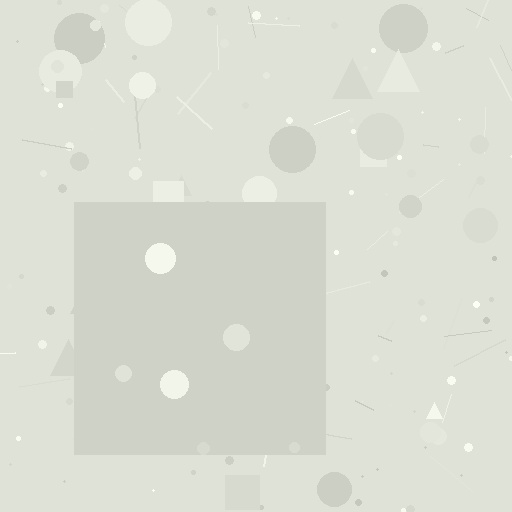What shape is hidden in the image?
A square is hidden in the image.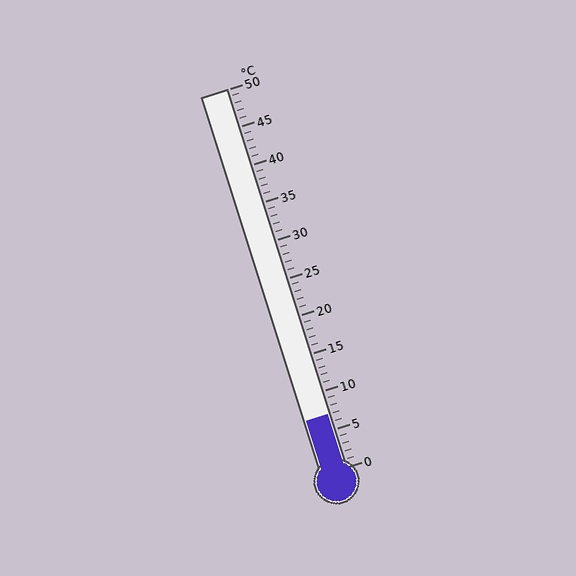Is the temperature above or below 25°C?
The temperature is below 25°C.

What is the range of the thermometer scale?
The thermometer scale ranges from 0°C to 50°C.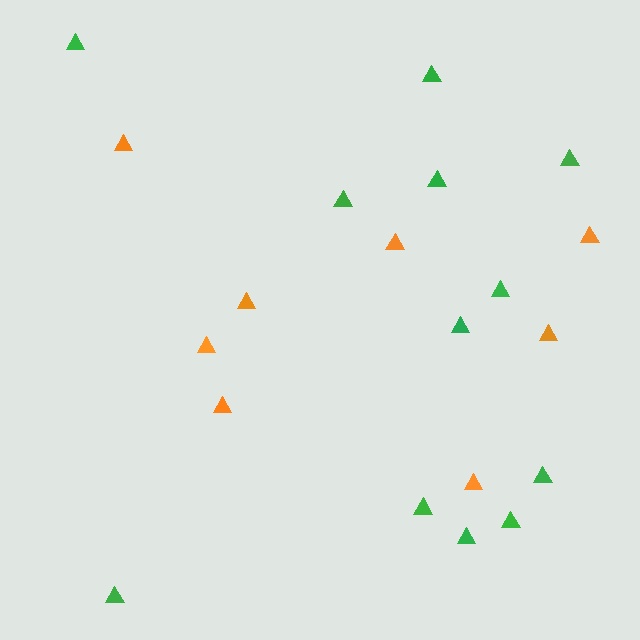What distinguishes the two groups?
There are 2 groups: one group of orange triangles (8) and one group of green triangles (12).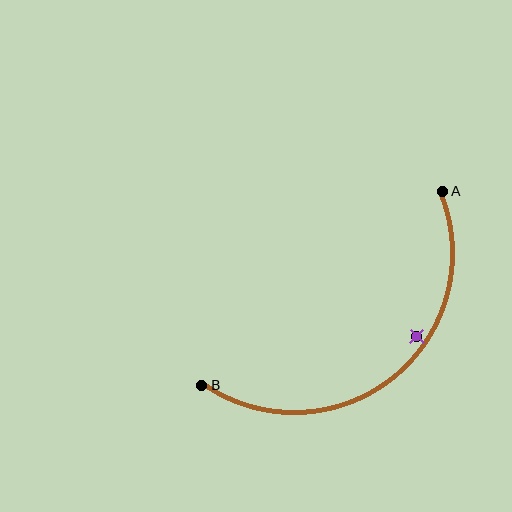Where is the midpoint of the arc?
The arc midpoint is the point on the curve farthest from the straight line joining A and B. It sits below and to the right of that line.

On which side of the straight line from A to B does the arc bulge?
The arc bulges below and to the right of the straight line connecting A and B.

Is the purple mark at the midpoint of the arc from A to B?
No — the purple mark does not lie on the arc at all. It sits slightly inside the curve.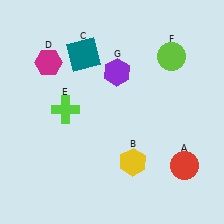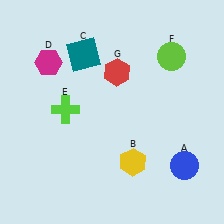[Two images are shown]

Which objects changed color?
A changed from red to blue. G changed from purple to red.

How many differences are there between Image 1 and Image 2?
There are 2 differences between the two images.